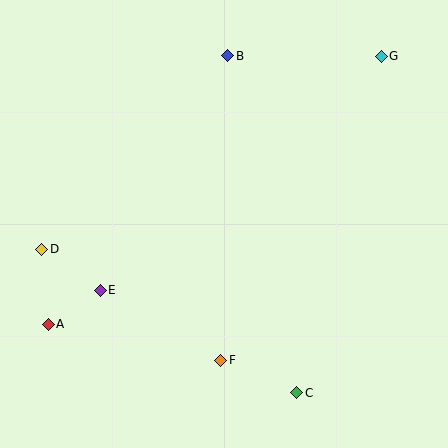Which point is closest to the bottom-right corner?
Point C is closest to the bottom-right corner.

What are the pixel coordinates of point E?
Point E is at (100, 290).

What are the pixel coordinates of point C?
Point C is at (297, 393).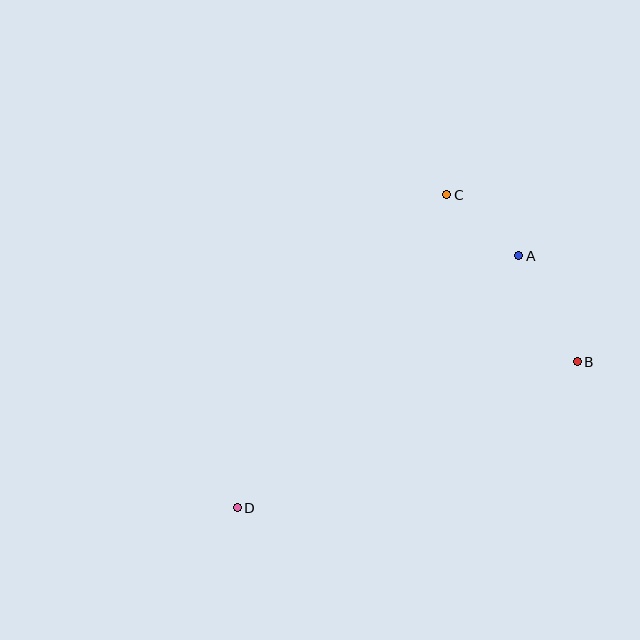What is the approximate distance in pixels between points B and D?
The distance between B and D is approximately 370 pixels.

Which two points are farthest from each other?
Points A and D are farthest from each other.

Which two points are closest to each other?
Points A and C are closest to each other.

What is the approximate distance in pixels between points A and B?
The distance between A and B is approximately 121 pixels.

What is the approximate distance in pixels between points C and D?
The distance between C and D is approximately 376 pixels.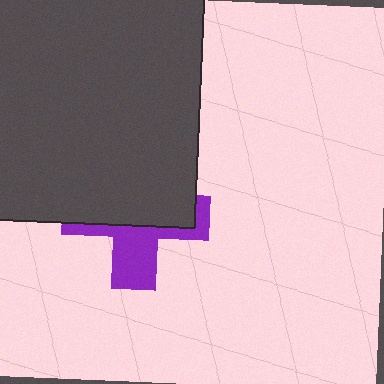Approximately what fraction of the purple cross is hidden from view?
Roughly 62% of the purple cross is hidden behind the dark gray rectangle.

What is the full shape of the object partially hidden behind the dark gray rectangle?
The partially hidden object is a purple cross.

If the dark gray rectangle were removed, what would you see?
You would see the complete purple cross.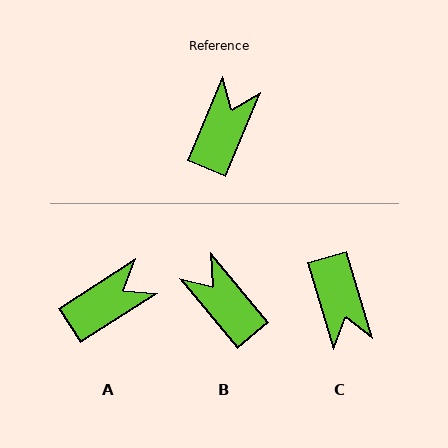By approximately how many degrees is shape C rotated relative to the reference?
Approximately 141 degrees clockwise.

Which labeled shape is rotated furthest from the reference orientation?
C, about 141 degrees away.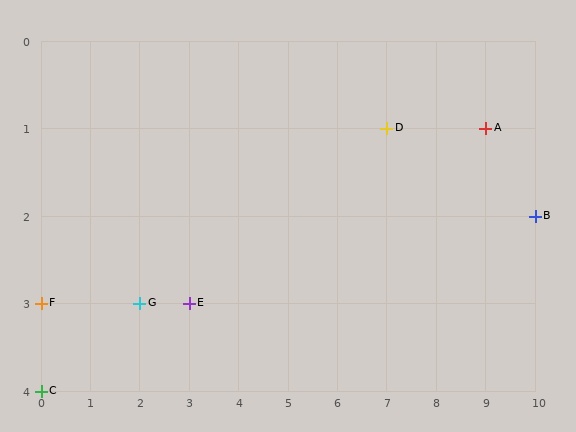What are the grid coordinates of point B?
Point B is at grid coordinates (10, 2).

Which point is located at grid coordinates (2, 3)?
Point G is at (2, 3).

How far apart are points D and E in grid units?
Points D and E are 4 columns and 2 rows apart (about 4.5 grid units diagonally).